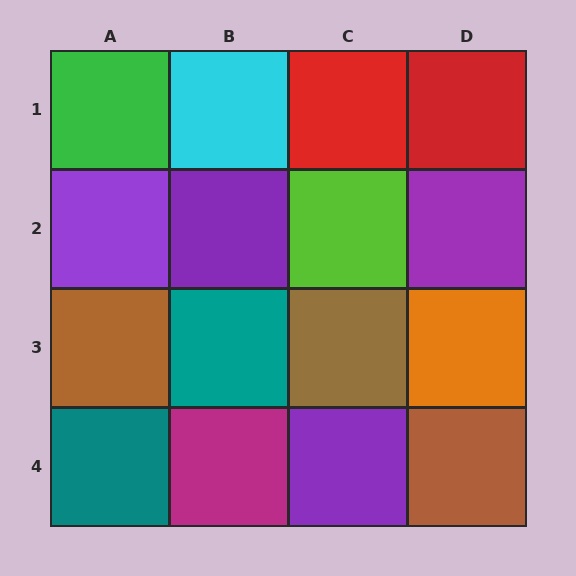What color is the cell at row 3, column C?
Brown.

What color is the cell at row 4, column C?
Purple.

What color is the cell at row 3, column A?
Brown.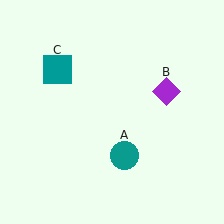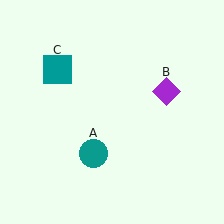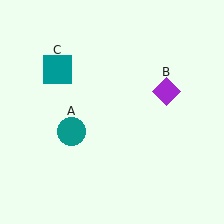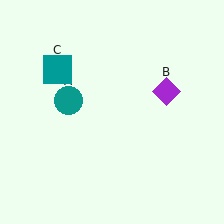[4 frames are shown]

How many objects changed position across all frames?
1 object changed position: teal circle (object A).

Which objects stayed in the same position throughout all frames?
Purple diamond (object B) and teal square (object C) remained stationary.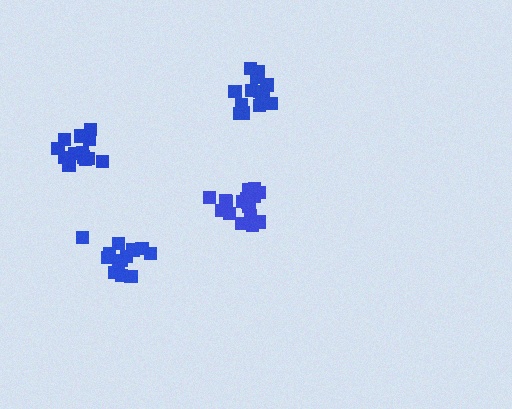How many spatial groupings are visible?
There are 4 spatial groupings.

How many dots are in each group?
Group 1: 13 dots, Group 2: 16 dots, Group 3: 13 dots, Group 4: 17 dots (59 total).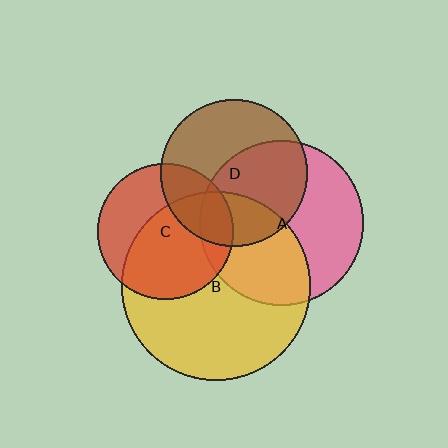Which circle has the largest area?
Circle B (yellow).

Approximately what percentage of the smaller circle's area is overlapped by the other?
Approximately 50%.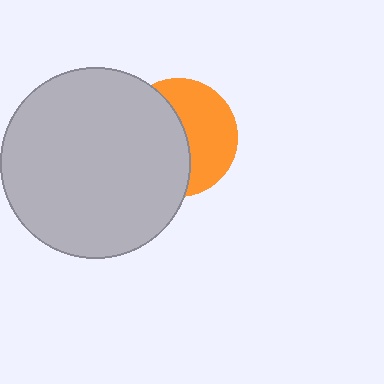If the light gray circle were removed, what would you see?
You would see the complete orange circle.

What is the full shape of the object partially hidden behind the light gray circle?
The partially hidden object is an orange circle.